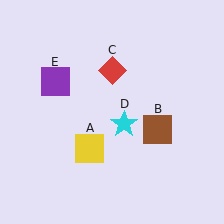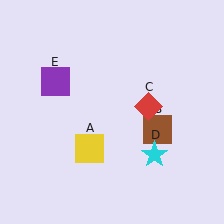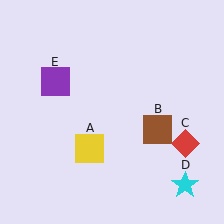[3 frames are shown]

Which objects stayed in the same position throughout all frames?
Yellow square (object A) and brown square (object B) and purple square (object E) remained stationary.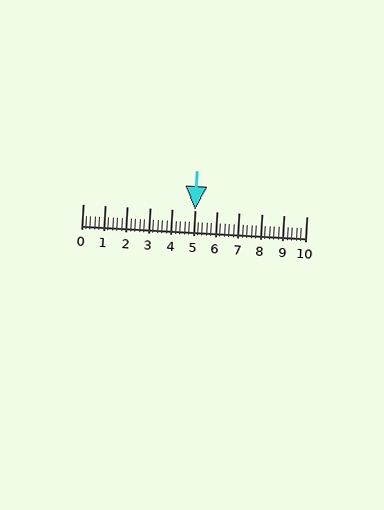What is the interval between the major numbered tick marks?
The major tick marks are spaced 1 units apart.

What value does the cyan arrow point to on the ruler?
The cyan arrow points to approximately 5.0.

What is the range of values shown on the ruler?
The ruler shows values from 0 to 10.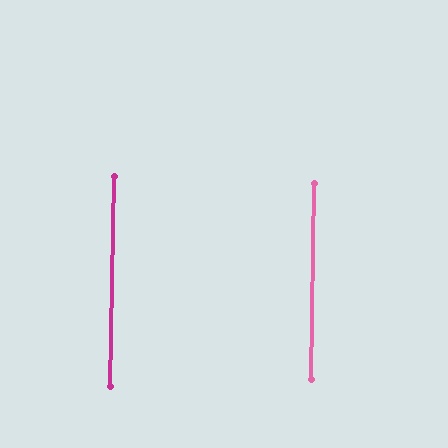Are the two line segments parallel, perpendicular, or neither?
Parallel — their directions differ by only 0.1°.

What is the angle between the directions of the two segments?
Approximately 0 degrees.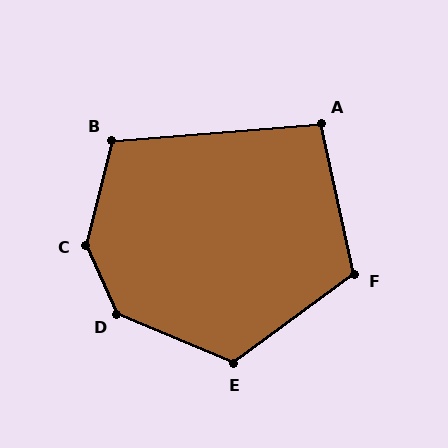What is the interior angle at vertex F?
Approximately 114 degrees (obtuse).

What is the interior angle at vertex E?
Approximately 121 degrees (obtuse).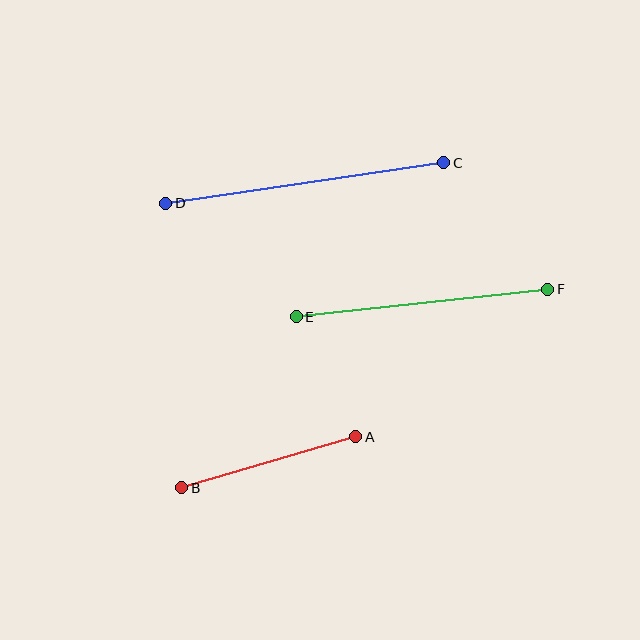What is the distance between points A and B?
The distance is approximately 181 pixels.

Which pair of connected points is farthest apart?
Points C and D are farthest apart.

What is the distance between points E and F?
The distance is approximately 253 pixels.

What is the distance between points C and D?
The distance is approximately 281 pixels.